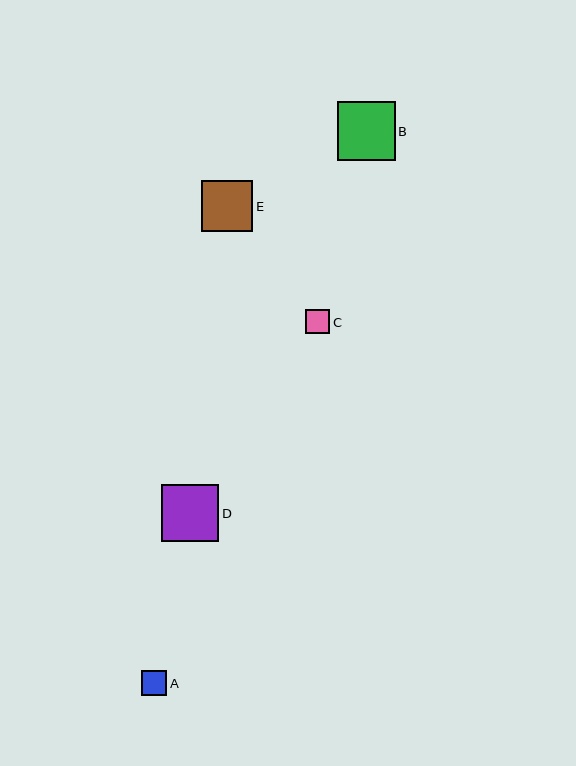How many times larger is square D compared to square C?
Square D is approximately 2.4 times the size of square C.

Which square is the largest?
Square B is the largest with a size of approximately 58 pixels.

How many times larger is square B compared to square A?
Square B is approximately 2.3 times the size of square A.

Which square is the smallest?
Square C is the smallest with a size of approximately 24 pixels.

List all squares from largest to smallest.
From largest to smallest: B, D, E, A, C.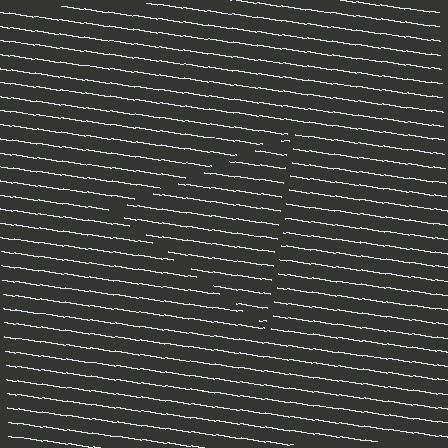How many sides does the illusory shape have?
3 sides — the line-ends trace a triangle.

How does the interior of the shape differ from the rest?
The interior of the shape contains the same grating, shifted by half a period — the contour is defined by the phase discontinuity where line-ends from the inner and outer gratings abut.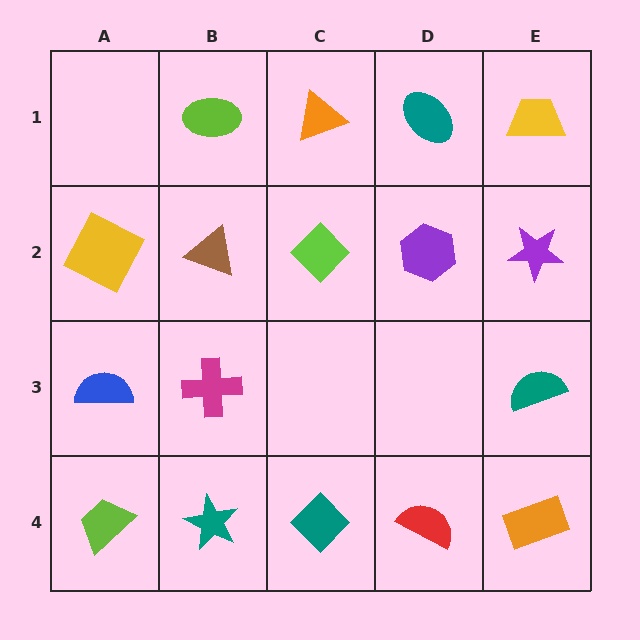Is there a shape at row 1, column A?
No, that cell is empty.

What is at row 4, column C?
A teal diamond.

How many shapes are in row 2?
5 shapes.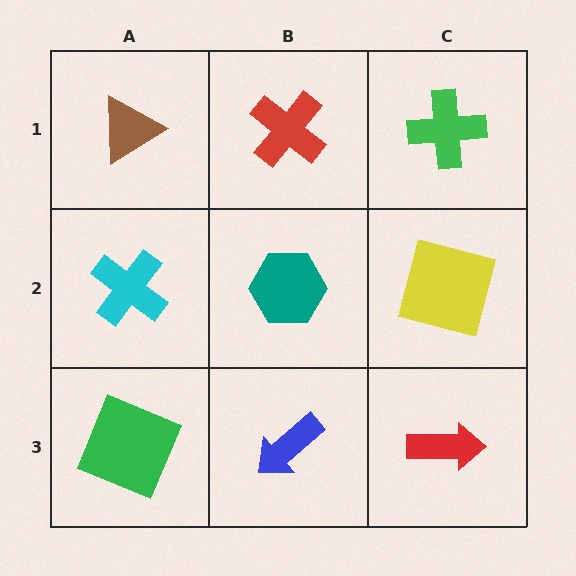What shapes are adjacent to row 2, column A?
A brown triangle (row 1, column A), a green square (row 3, column A), a teal hexagon (row 2, column B).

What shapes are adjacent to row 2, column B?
A red cross (row 1, column B), a blue arrow (row 3, column B), a cyan cross (row 2, column A), a yellow square (row 2, column C).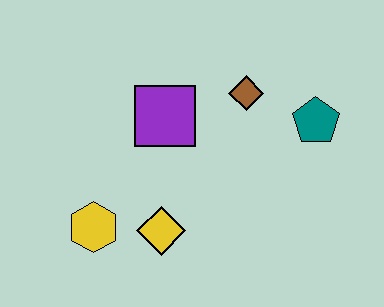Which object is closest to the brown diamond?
The teal pentagon is closest to the brown diamond.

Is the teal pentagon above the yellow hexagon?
Yes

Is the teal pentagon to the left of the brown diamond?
No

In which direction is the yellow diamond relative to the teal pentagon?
The yellow diamond is to the left of the teal pentagon.